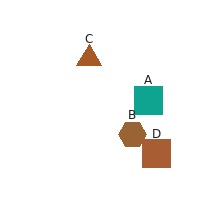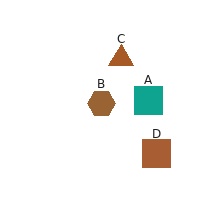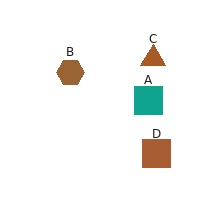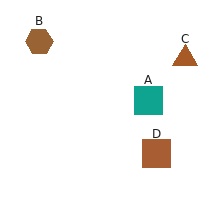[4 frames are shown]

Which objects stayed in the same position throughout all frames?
Teal square (object A) and brown square (object D) remained stationary.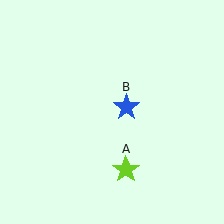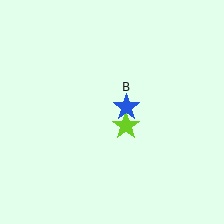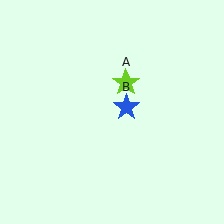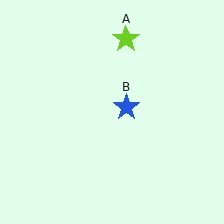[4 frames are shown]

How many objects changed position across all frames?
1 object changed position: lime star (object A).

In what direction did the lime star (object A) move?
The lime star (object A) moved up.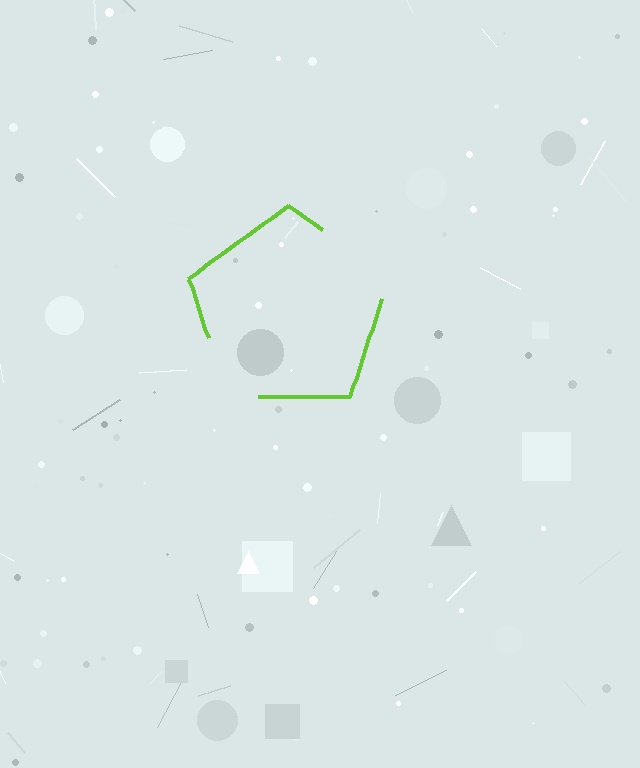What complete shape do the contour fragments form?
The contour fragments form a pentagon.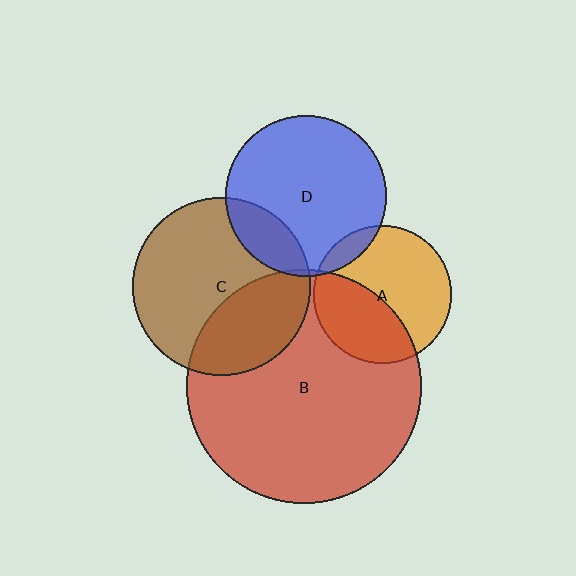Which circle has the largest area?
Circle B (red).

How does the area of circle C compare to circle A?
Approximately 1.7 times.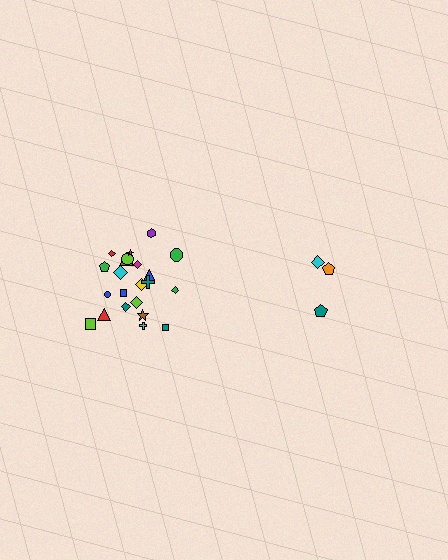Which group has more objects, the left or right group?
The left group.